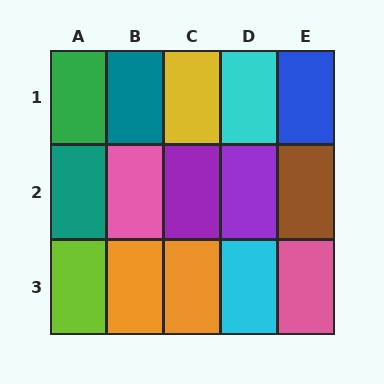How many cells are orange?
2 cells are orange.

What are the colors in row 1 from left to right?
Green, teal, yellow, cyan, blue.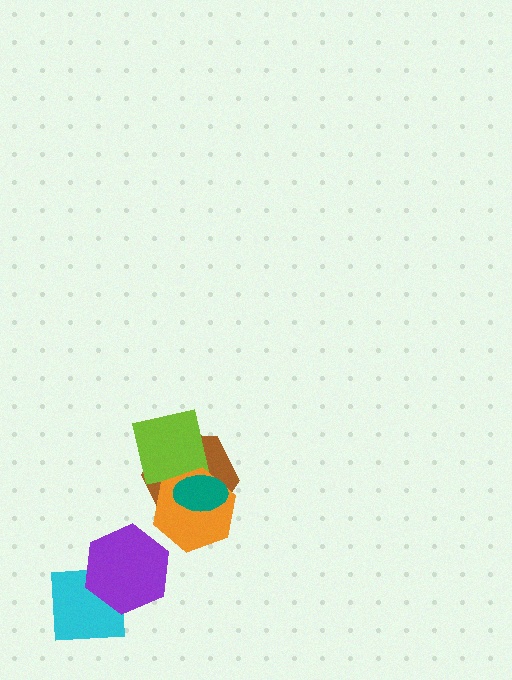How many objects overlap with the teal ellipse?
2 objects overlap with the teal ellipse.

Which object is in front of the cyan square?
The purple hexagon is in front of the cyan square.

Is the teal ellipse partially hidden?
No, no other shape covers it.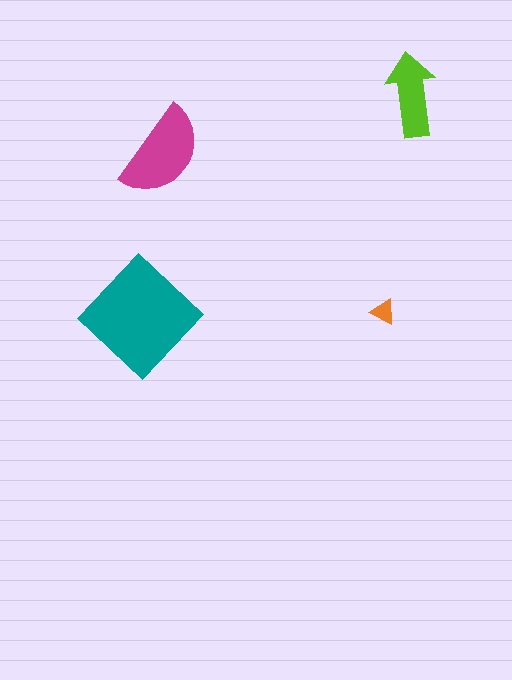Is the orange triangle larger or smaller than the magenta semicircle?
Smaller.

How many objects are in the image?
There are 4 objects in the image.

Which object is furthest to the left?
The teal diamond is leftmost.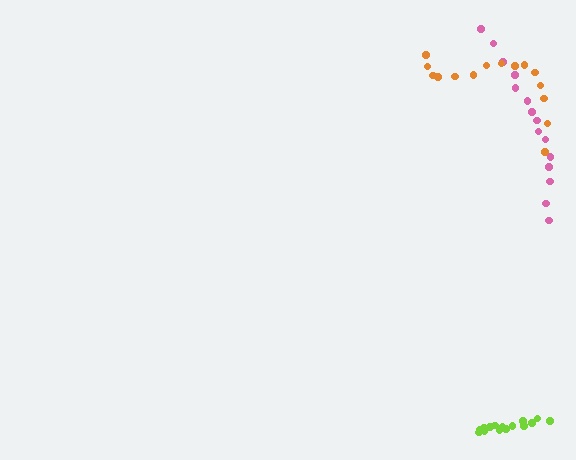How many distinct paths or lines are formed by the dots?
There are 3 distinct paths.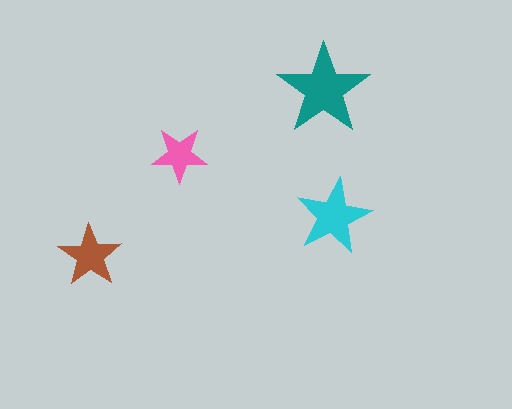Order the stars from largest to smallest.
the teal one, the cyan one, the brown one, the pink one.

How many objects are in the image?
There are 4 objects in the image.